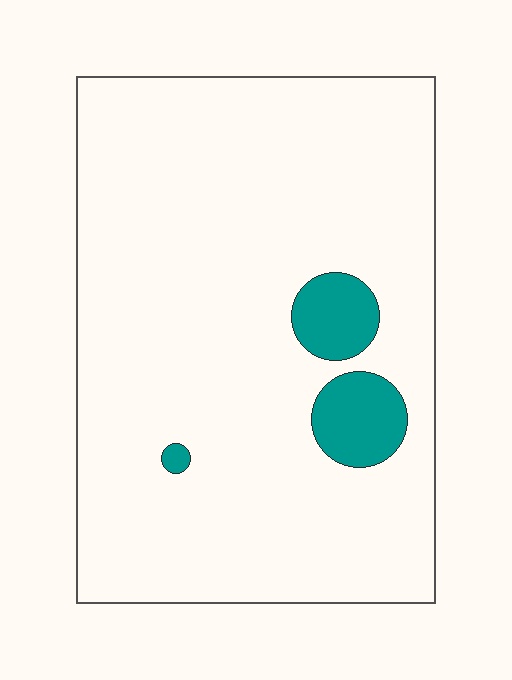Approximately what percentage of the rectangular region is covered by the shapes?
Approximately 10%.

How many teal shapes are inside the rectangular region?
3.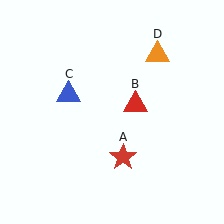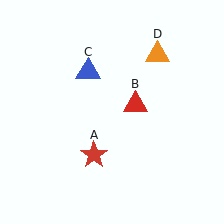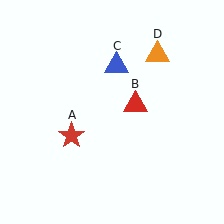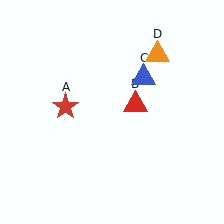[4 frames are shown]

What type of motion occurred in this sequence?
The red star (object A), blue triangle (object C) rotated clockwise around the center of the scene.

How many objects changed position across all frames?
2 objects changed position: red star (object A), blue triangle (object C).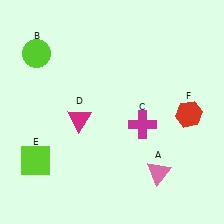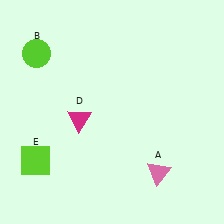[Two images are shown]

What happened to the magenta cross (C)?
The magenta cross (C) was removed in Image 2. It was in the bottom-right area of Image 1.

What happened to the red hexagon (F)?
The red hexagon (F) was removed in Image 2. It was in the bottom-right area of Image 1.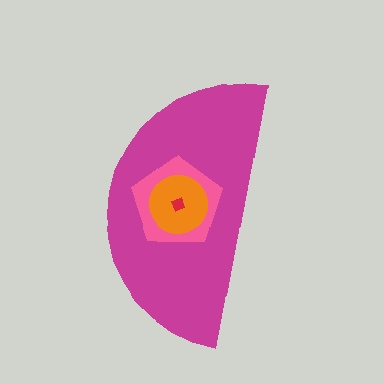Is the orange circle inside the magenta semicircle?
Yes.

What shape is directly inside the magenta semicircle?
The pink pentagon.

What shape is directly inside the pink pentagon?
The orange circle.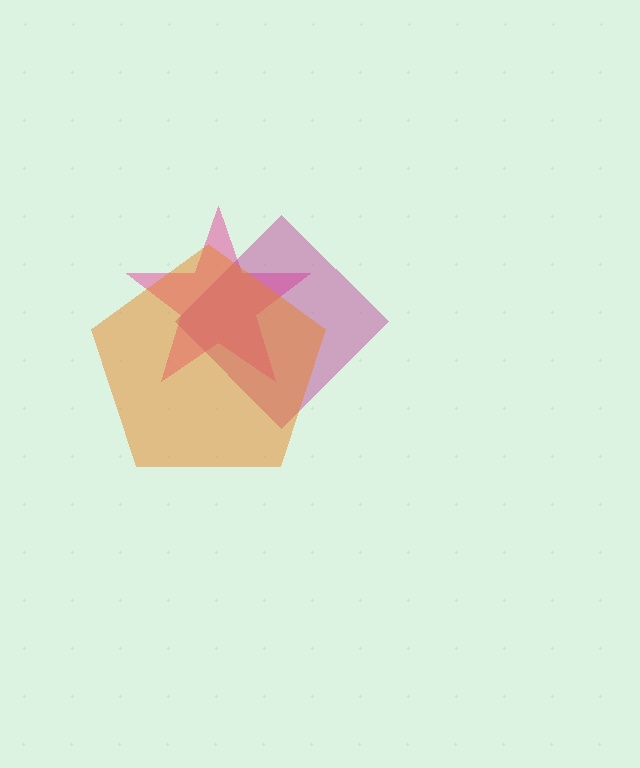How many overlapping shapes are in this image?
There are 3 overlapping shapes in the image.